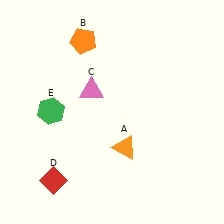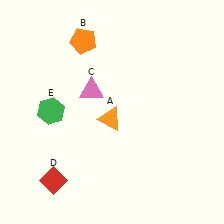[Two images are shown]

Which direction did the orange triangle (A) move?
The orange triangle (A) moved up.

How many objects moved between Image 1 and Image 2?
1 object moved between the two images.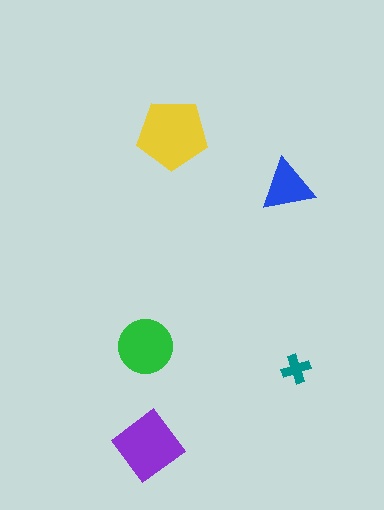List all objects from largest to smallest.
The yellow pentagon, the purple diamond, the green circle, the blue triangle, the teal cross.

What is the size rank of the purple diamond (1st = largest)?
2nd.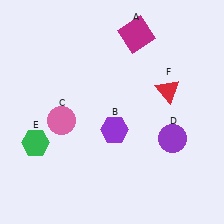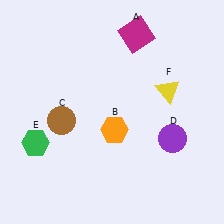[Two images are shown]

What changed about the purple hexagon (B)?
In Image 1, B is purple. In Image 2, it changed to orange.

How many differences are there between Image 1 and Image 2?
There are 3 differences between the two images.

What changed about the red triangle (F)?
In Image 1, F is red. In Image 2, it changed to yellow.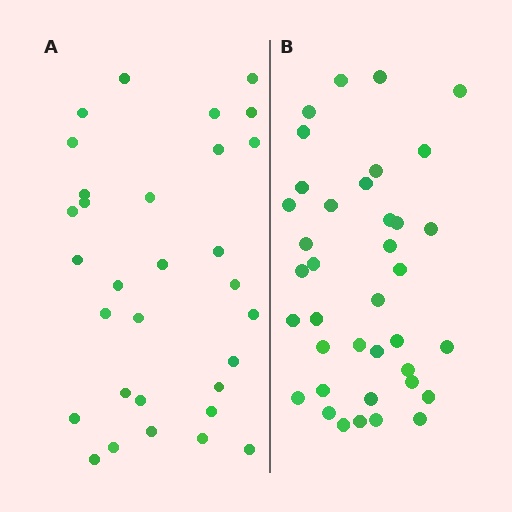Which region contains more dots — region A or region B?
Region B (the right region) has more dots.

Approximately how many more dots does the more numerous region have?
Region B has roughly 8 or so more dots than region A.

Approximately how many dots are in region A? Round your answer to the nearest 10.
About 30 dots. (The exact count is 31, which rounds to 30.)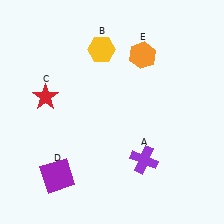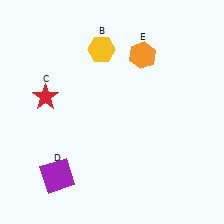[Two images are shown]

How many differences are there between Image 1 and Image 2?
There is 1 difference between the two images.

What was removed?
The purple cross (A) was removed in Image 2.